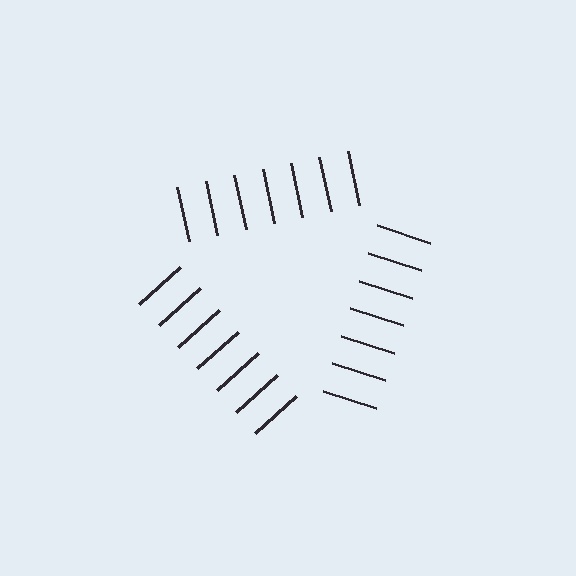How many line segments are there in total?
21 — 7 along each of the 3 edges.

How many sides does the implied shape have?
3 sides — the line-ends trace a triangle.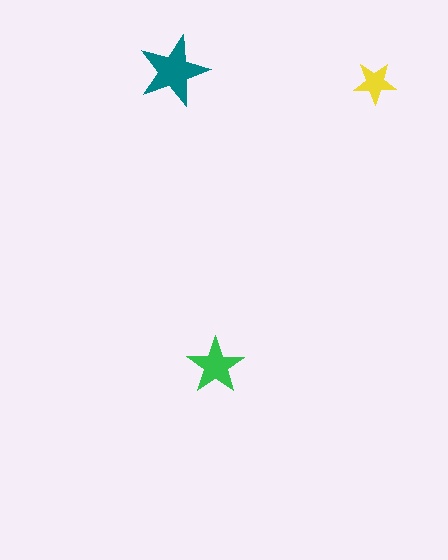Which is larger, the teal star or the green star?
The teal one.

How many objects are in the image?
There are 3 objects in the image.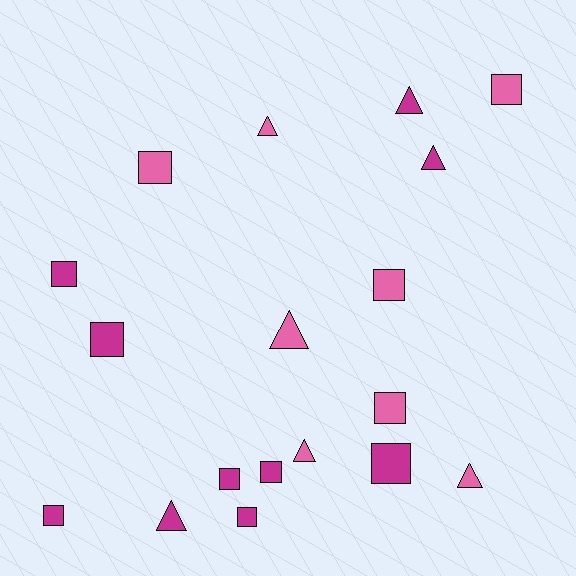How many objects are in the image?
There are 18 objects.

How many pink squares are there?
There are 4 pink squares.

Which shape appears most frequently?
Square, with 11 objects.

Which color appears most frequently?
Magenta, with 10 objects.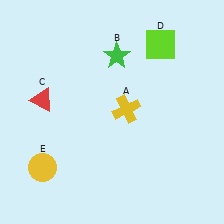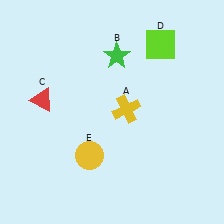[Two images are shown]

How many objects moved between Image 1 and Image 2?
1 object moved between the two images.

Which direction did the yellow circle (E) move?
The yellow circle (E) moved right.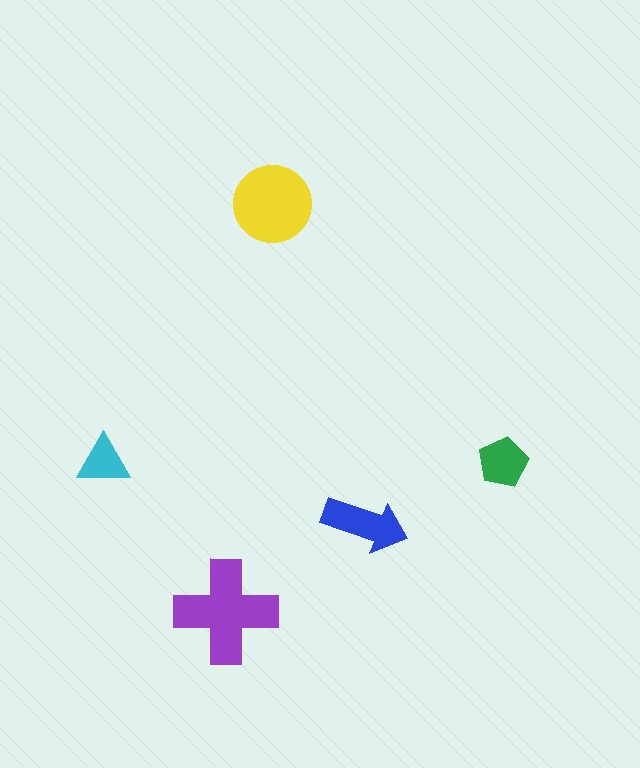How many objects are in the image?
There are 5 objects in the image.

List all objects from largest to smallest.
The purple cross, the yellow circle, the blue arrow, the green pentagon, the cyan triangle.